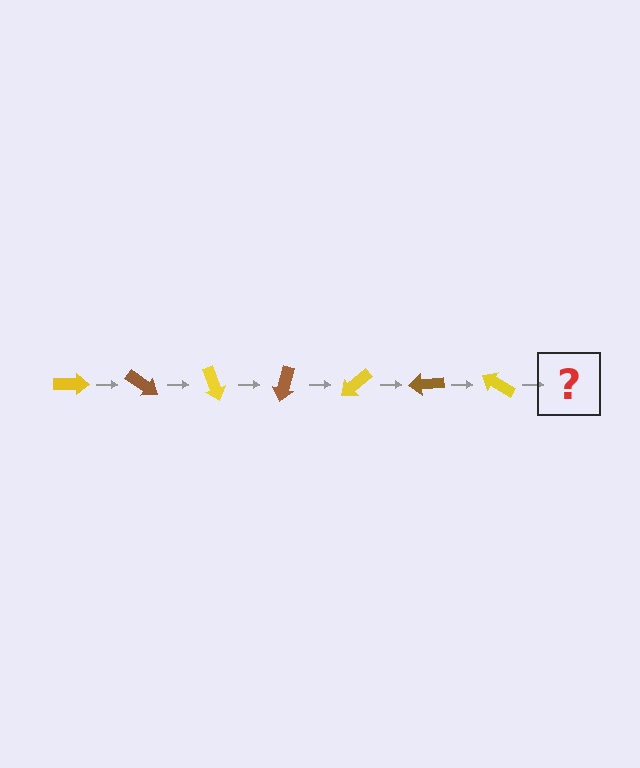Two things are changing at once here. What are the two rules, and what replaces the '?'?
The two rules are that it rotates 35 degrees each step and the color cycles through yellow and brown. The '?' should be a brown arrow, rotated 245 degrees from the start.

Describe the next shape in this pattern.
It should be a brown arrow, rotated 245 degrees from the start.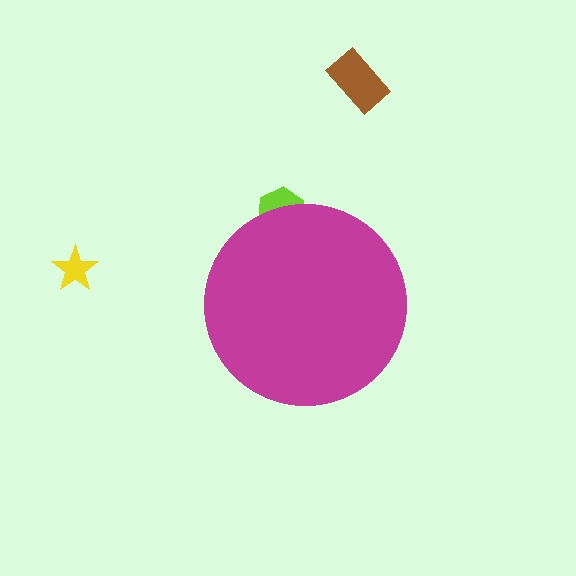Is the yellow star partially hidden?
No, the yellow star is fully visible.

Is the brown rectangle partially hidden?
No, the brown rectangle is fully visible.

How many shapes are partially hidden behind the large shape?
1 shape is partially hidden.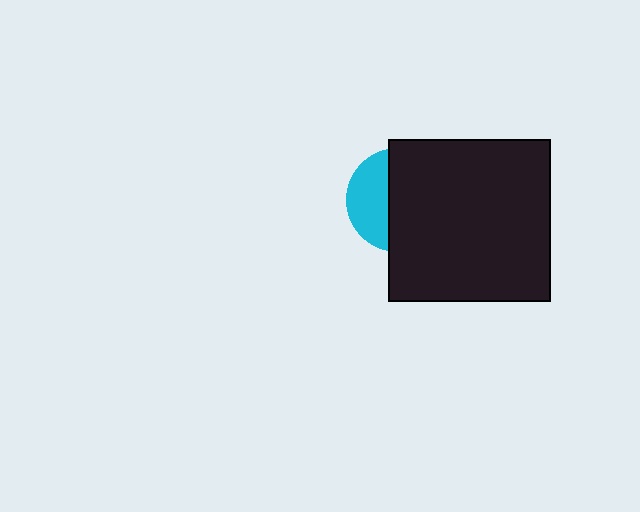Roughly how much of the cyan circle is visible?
A small part of it is visible (roughly 37%).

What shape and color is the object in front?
The object in front is a black square.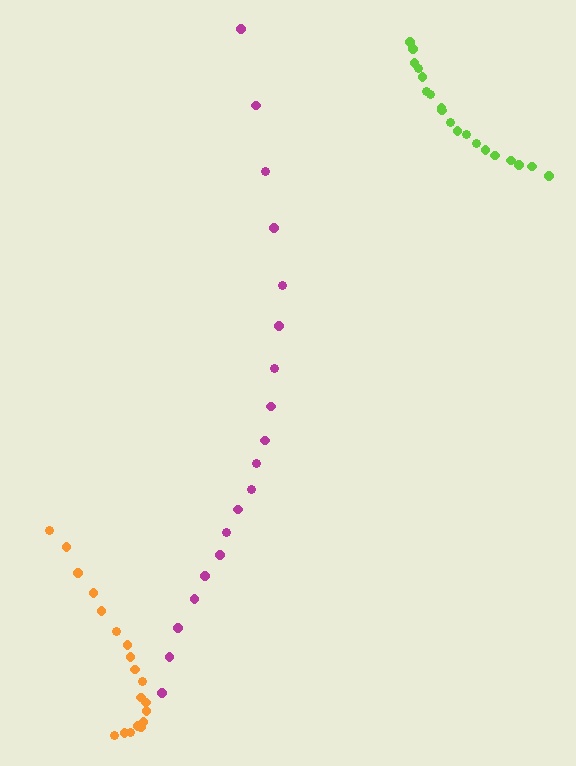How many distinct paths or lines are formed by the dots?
There are 3 distinct paths.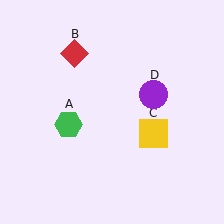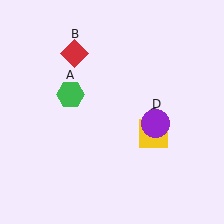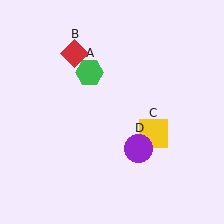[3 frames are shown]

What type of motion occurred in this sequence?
The green hexagon (object A), purple circle (object D) rotated clockwise around the center of the scene.